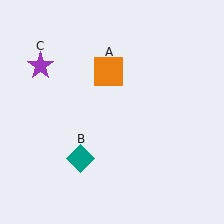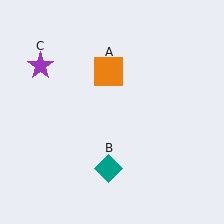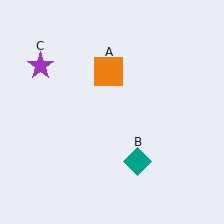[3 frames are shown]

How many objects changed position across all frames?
1 object changed position: teal diamond (object B).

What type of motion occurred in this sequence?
The teal diamond (object B) rotated counterclockwise around the center of the scene.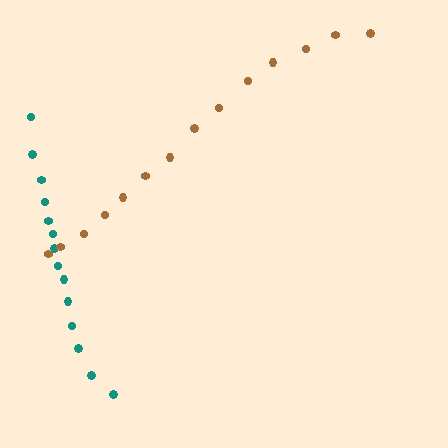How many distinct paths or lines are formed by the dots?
There are 2 distinct paths.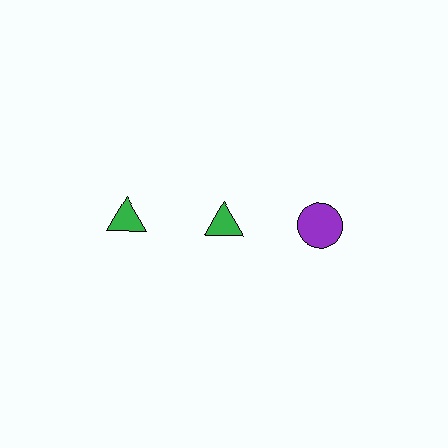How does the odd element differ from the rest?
It differs in both color (purple instead of green) and shape (circle instead of triangle).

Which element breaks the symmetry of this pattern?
The purple circle in the top row, center column breaks the symmetry. All other shapes are green triangles.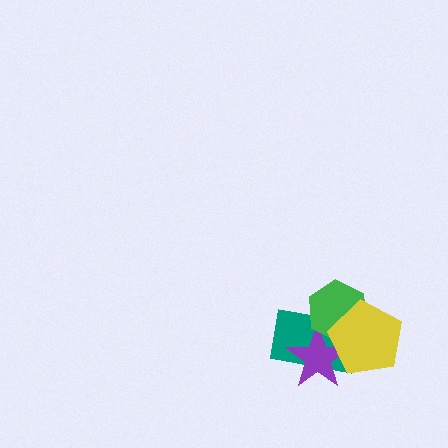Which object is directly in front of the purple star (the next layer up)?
The green hexagon is directly in front of the purple star.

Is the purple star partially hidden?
Yes, it is partially covered by another shape.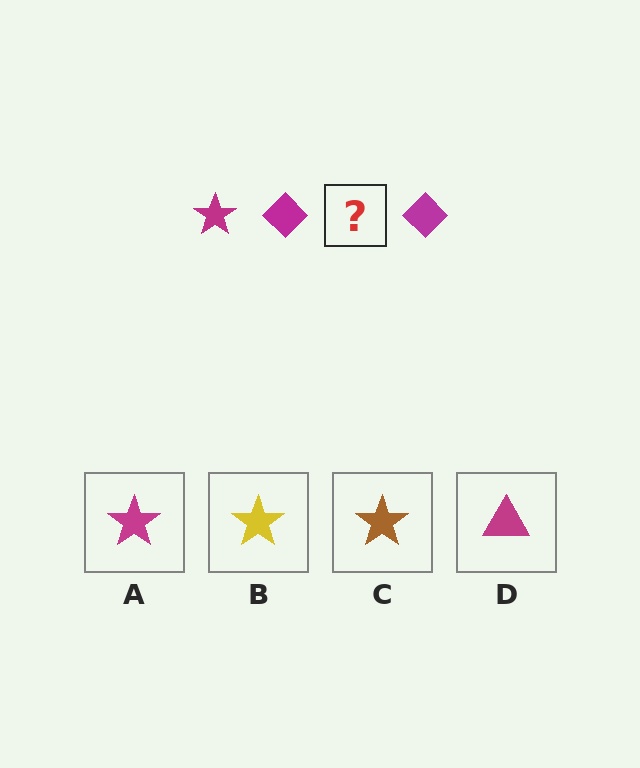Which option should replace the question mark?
Option A.